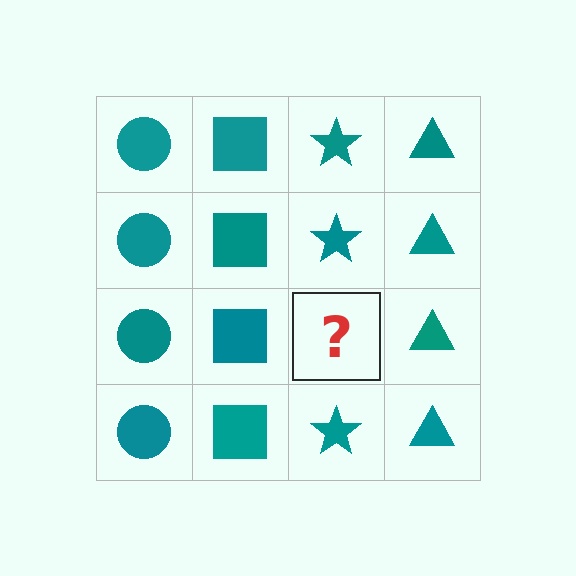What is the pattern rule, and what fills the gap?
The rule is that each column has a consistent shape. The gap should be filled with a teal star.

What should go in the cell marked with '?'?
The missing cell should contain a teal star.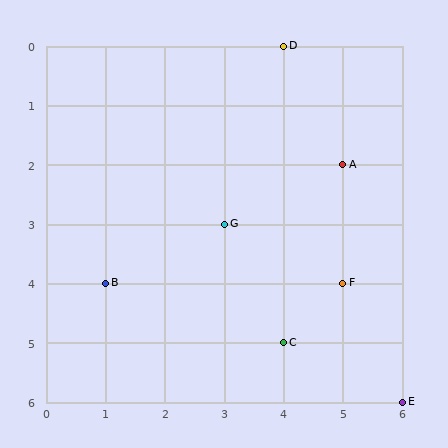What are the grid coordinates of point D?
Point D is at grid coordinates (4, 0).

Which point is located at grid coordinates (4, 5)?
Point C is at (4, 5).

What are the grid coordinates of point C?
Point C is at grid coordinates (4, 5).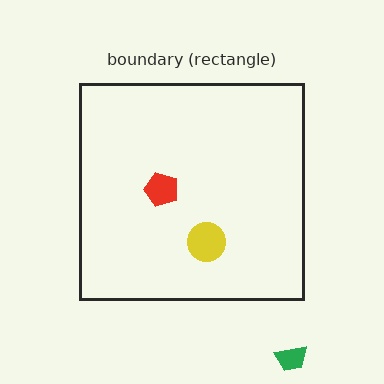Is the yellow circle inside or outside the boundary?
Inside.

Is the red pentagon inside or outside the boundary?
Inside.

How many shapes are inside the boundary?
2 inside, 1 outside.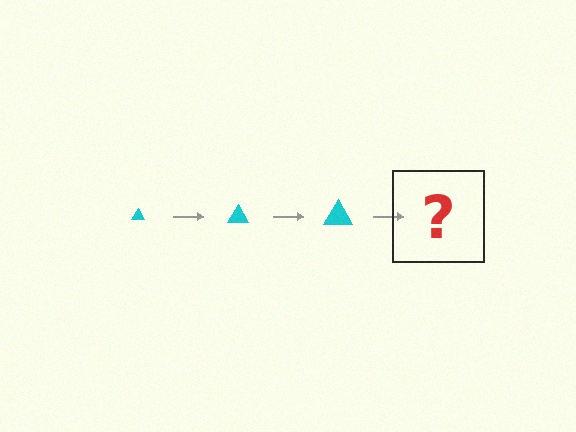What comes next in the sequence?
The next element should be a cyan triangle, larger than the previous one.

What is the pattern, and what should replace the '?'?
The pattern is that the triangle gets progressively larger each step. The '?' should be a cyan triangle, larger than the previous one.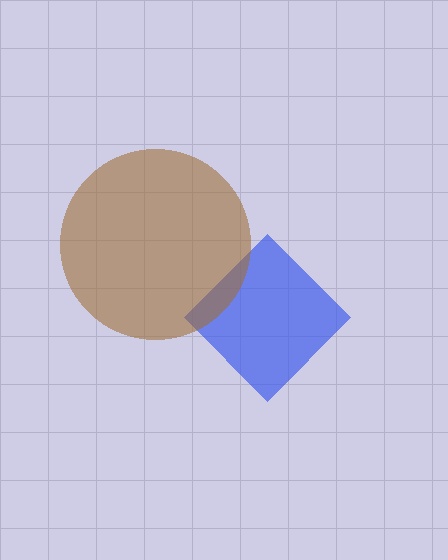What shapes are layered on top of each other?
The layered shapes are: a blue diamond, a brown circle.